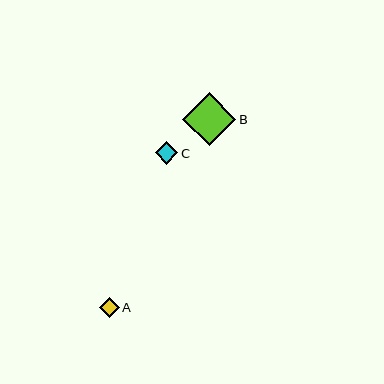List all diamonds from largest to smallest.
From largest to smallest: B, C, A.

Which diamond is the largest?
Diamond B is the largest with a size of approximately 53 pixels.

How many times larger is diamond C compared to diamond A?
Diamond C is approximately 1.1 times the size of diamond A.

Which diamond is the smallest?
Diamond A is the smallest with a size of approximately 20 pixels.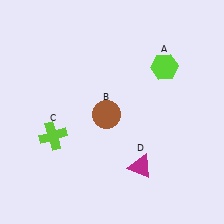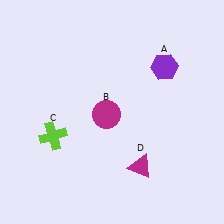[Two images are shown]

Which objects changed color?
A changed from lime to purple. B changed from brown to magenta.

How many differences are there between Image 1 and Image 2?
There are 2 differences between the two images.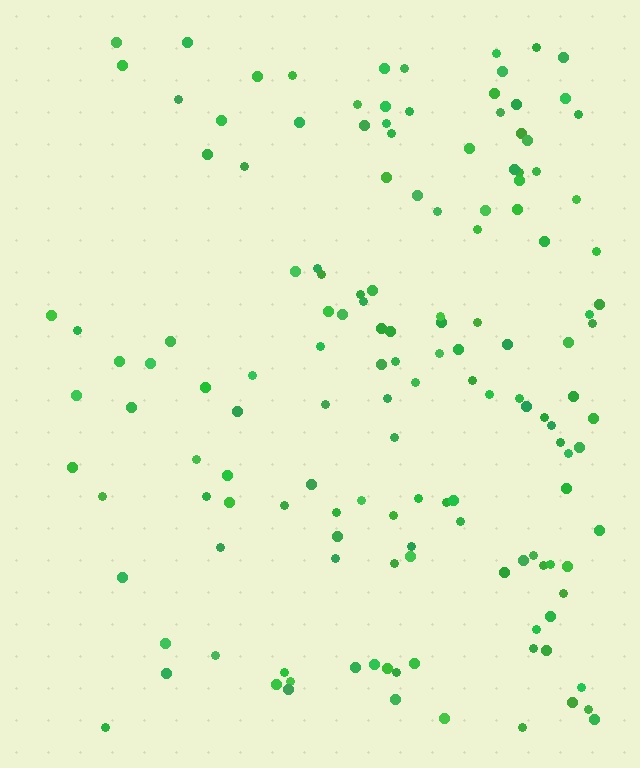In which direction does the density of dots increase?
From left to right, with the right side densest.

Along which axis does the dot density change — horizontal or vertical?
Horizontal.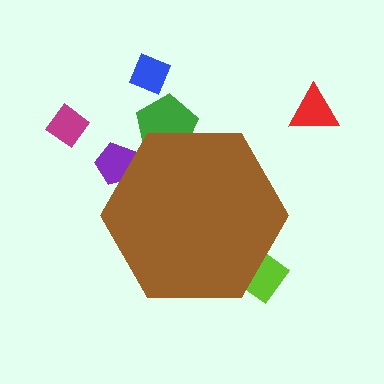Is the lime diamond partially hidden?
Yes, the lime diamond is partially hidden behind the brown hexagon.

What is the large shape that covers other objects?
A brown hexagon.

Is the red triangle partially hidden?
No, the red triangle is fully visible.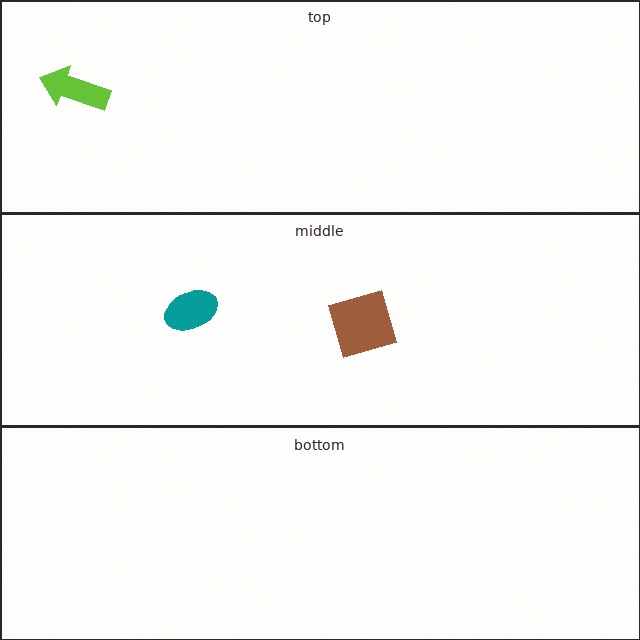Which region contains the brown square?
The middle region.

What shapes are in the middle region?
The teal ellipse, the brown square.